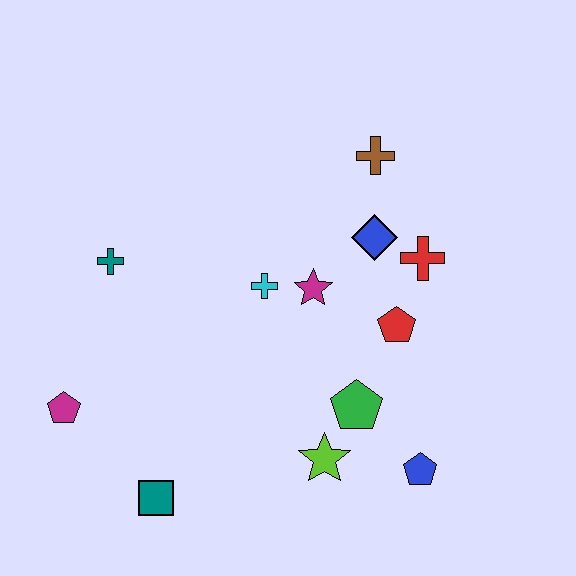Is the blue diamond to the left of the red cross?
Yes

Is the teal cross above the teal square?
Yes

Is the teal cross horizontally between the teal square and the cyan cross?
No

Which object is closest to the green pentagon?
The lime star is closest to the green pentagon.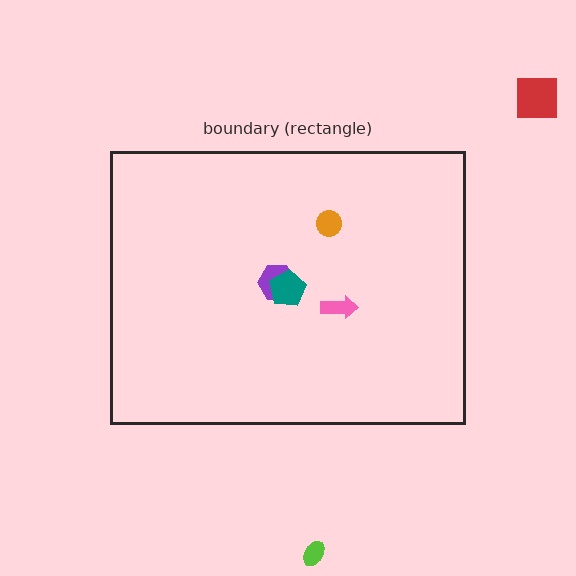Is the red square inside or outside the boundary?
Outside.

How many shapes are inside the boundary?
4 inside, 2 outside.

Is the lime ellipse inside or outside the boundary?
Outside.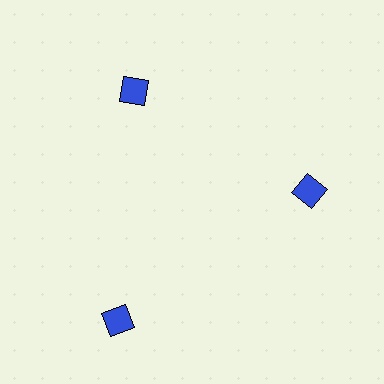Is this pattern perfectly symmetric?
No. The 3 blue diamonds are arranged in a ring, but one element near the 7 o'clock position is pushed outward from the center, breaking the 3-fold rotational symmetry.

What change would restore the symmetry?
The symmetry would be restored by moving it inward, back onto the ring so that all 3 diamonds sit at equal angles and equal distance from the center.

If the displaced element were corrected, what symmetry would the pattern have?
It would have 3-fold rotational symmetry — the pattern would map onto itself every 120 degrees.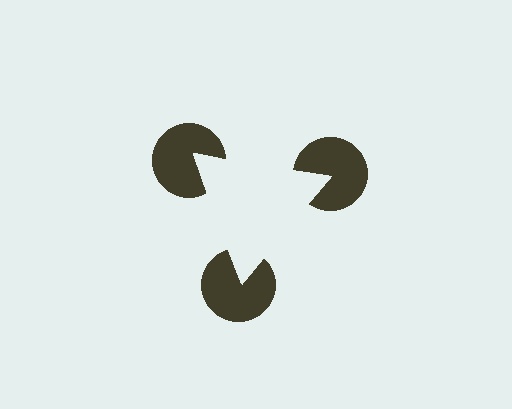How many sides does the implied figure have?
3 sides.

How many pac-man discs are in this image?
There are 3 — one at each vertex of the illusory triangle.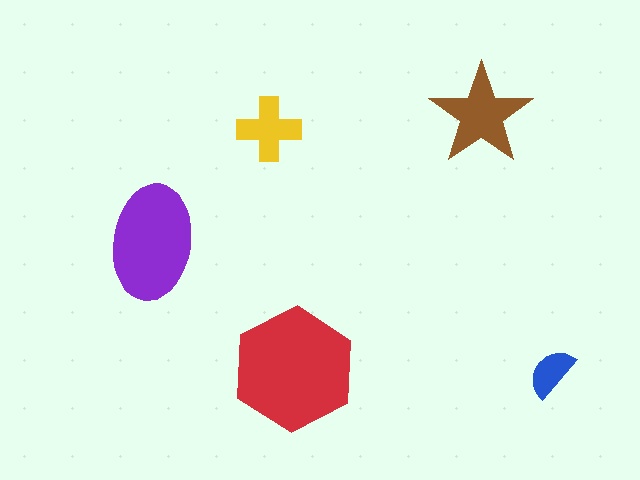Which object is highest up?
The brown star is topmost.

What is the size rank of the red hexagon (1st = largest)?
1st.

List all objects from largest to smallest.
The red hexagon, the purple ellipse, the brown star, the yellow cross, the blue semicircle.